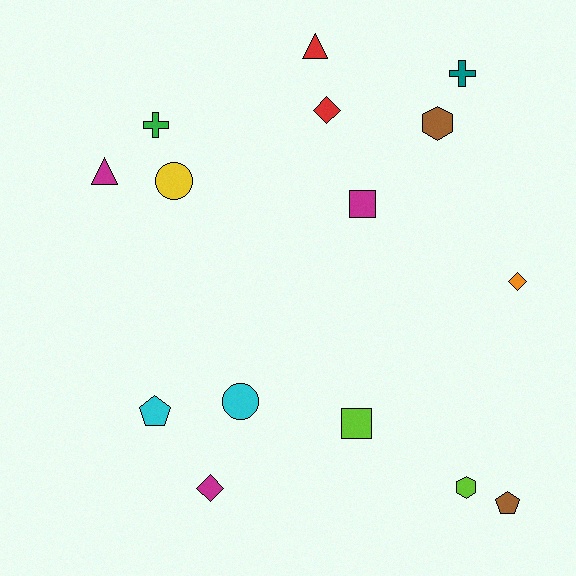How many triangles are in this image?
There are 2 triangles.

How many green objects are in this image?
There is 1 green object.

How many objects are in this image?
There are 15 objects.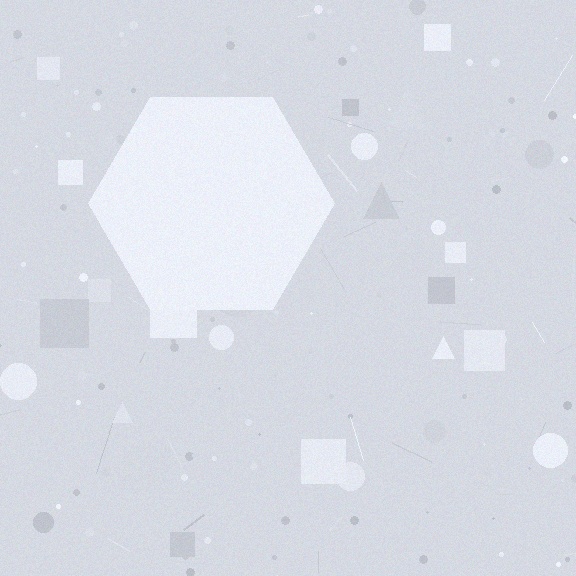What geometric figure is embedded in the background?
A hexagon is embedded in the background.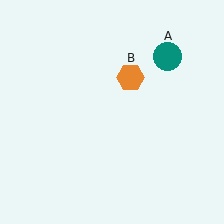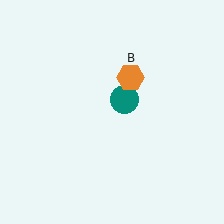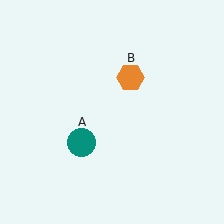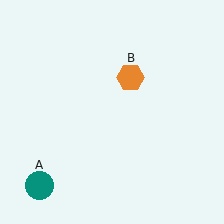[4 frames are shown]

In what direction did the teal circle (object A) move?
The teal circle (object A) moved down and to the left.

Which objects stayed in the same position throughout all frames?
Orange hexagon (object B) remained stationary.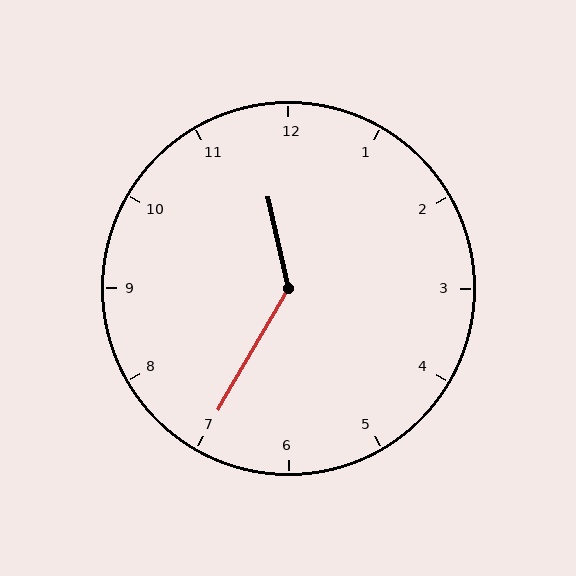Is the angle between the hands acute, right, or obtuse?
It is obtuse.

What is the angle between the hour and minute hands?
Approximately 138 degrees.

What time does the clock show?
11:35.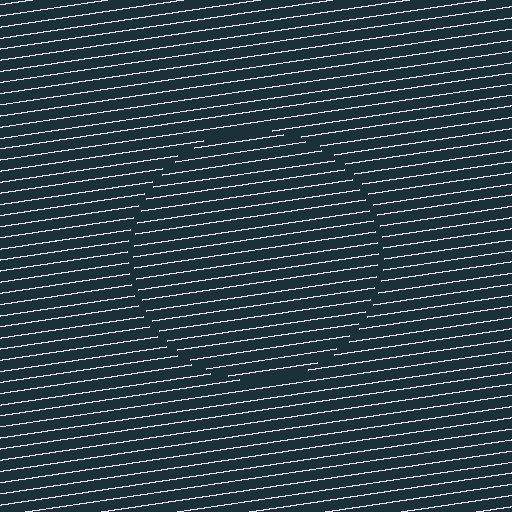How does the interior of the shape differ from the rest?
The interior of the shape contains the same grating, shifted by half a period — the contour is defined by the phase discontinuity where line-ends from the inner and outer gratings abut.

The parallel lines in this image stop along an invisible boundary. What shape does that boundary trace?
An illusory circle. The interior of the shape contains the same grating, shifted by half a period — the contour is defined by the phase discontinuity where line-ends from the inner and outer gratings abut.